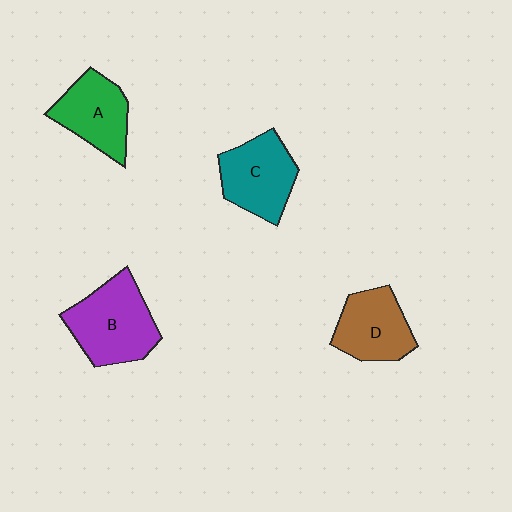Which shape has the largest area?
Shape B (purple).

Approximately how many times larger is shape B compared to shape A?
Approximately 1.3 times.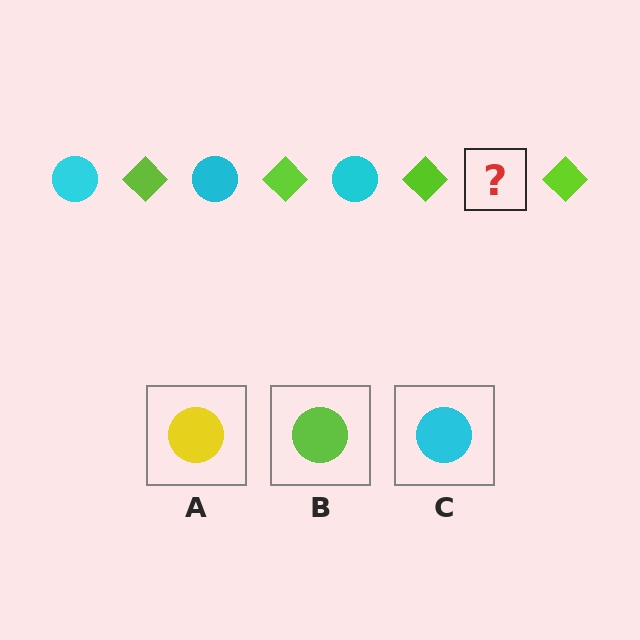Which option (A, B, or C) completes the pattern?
C.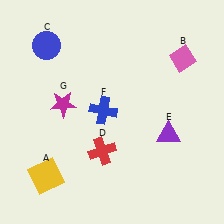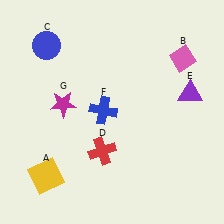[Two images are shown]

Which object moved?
The purple triangle (E) moved up.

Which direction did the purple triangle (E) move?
The purple triangle (E) moved up.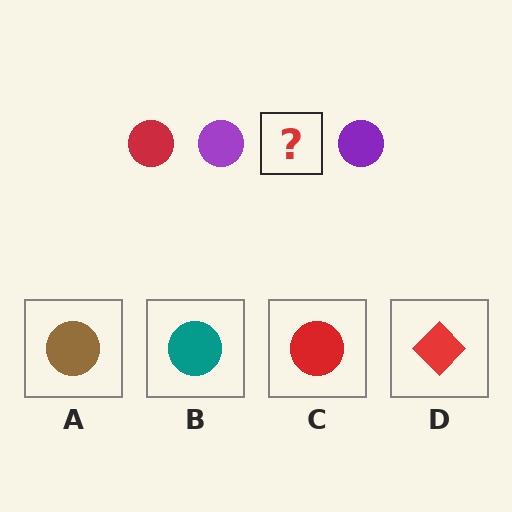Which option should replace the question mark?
Option C.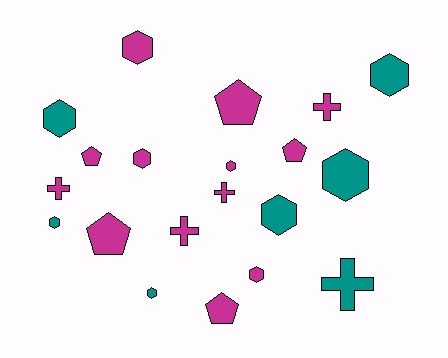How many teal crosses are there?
There is 1 teal cross.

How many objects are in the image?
There are 20 objects.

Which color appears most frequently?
Magenta, with 13 objects.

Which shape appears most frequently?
Hexagon, with 10 objects.